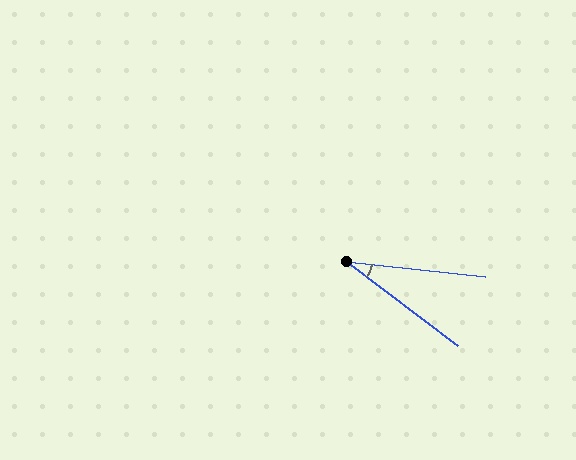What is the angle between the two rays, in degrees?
Approximately 31 degrees.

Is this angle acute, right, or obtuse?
It is acute.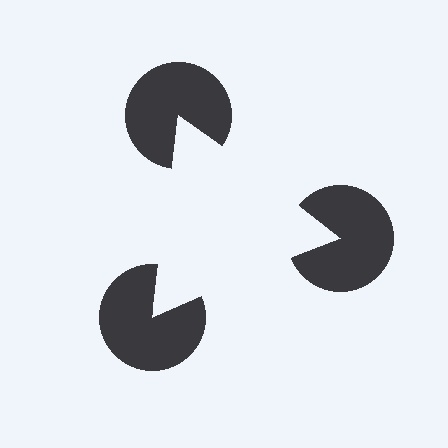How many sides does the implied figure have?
3 sides.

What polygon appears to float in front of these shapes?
An illusory triangle — its edges are inferred from the aligned wedge cuts in the pac-man discs, not physically drawn.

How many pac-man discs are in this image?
There are 3 — one at each vertex of the illusory triangle.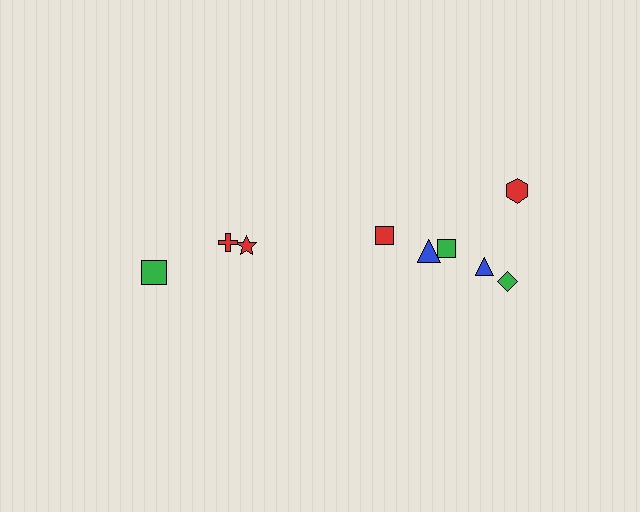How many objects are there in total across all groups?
There are 9 objects.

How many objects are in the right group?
There are 6 objects.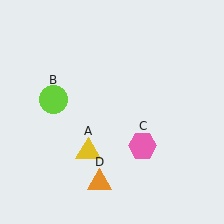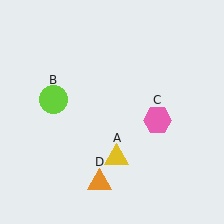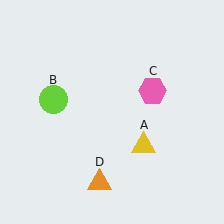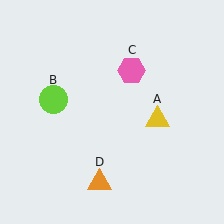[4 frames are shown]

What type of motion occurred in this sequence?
The yellow triangle (object A), pink hexagon (object C) rotated counterclockwise around the center of the scene.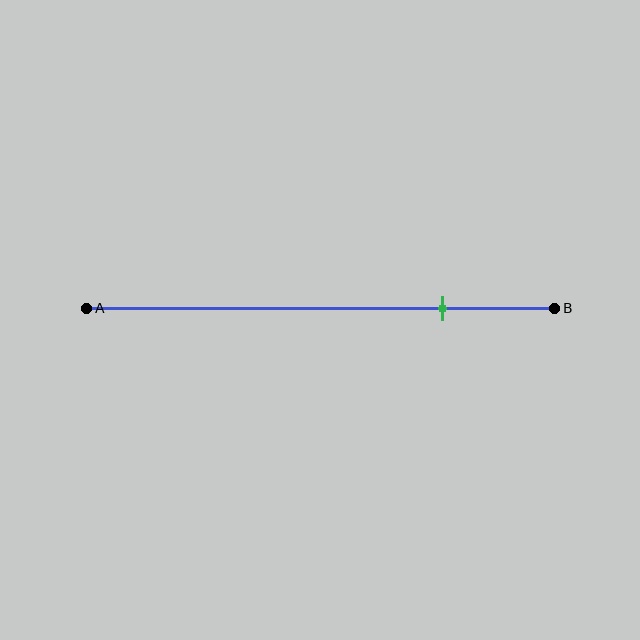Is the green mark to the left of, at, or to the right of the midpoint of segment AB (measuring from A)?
The green mark is to the right of the midpoint of segment AB.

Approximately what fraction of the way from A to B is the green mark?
The green mark is approximately 75% of the way from A to B.